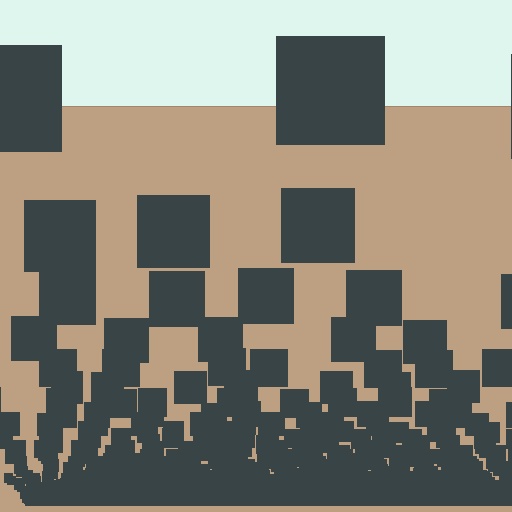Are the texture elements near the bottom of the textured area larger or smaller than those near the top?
Smaller. The gradient is inverted — elements near the bottom are smaller and denser.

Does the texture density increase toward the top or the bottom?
Density increases toward the bottom.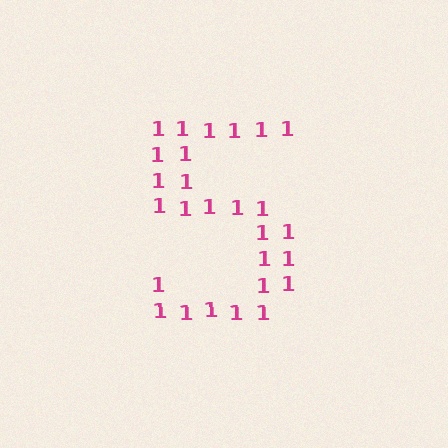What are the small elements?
The small elements are digit 1's.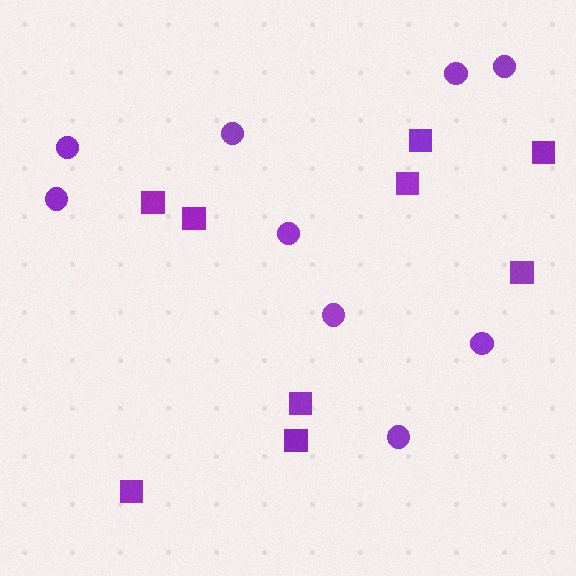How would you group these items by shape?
There are 2 groups: one group of circles (9) and one group of squares (9).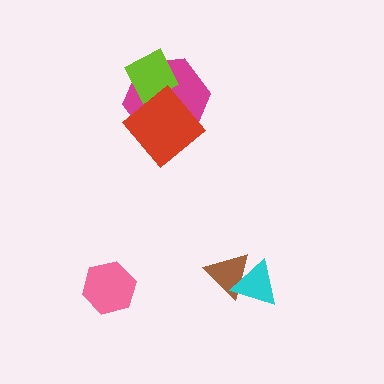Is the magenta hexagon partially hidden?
Yes, it is partially covered by another shape.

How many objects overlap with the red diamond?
2 objects overlap with the red diamond.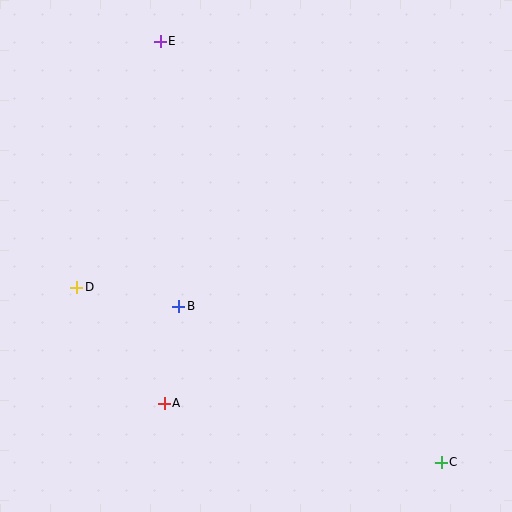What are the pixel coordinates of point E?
Point E is at (160, 41).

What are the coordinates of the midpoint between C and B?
The midpoint between C and B is at (310, 384).